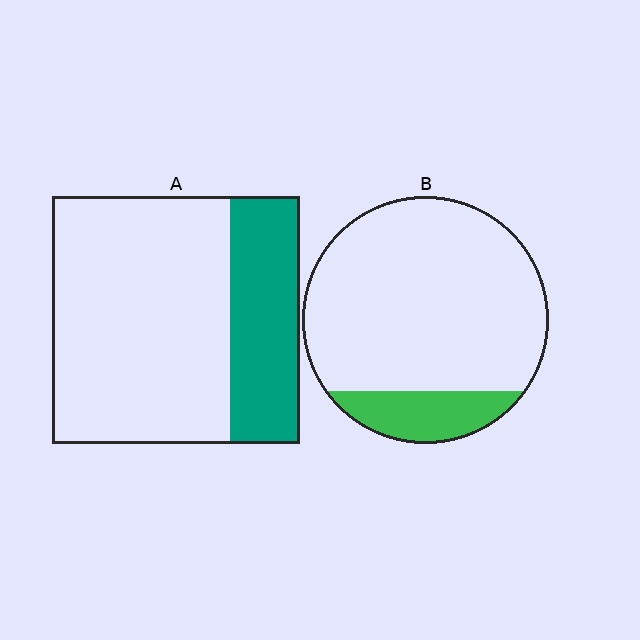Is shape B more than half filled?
No.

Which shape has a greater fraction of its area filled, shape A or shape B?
Shape A.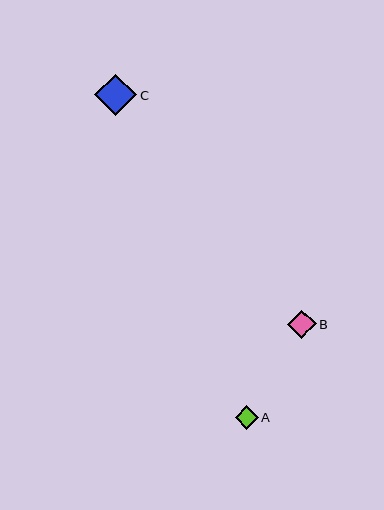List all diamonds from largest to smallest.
From largest to smallest: C, B, A.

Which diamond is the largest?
Diamond C is the largest with a size of approximately 42 pixels.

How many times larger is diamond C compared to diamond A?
Diamond C is approximately 1.8 times the size of diamond A.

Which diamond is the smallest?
Diamond A is the smallest with a size of approximately 23 pixels.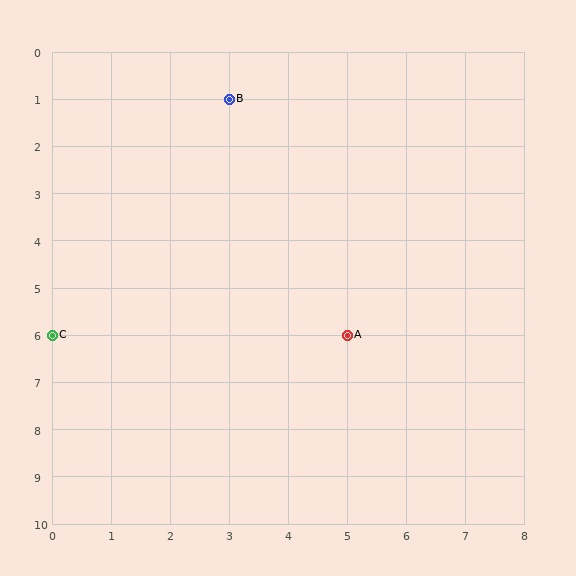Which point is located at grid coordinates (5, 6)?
Point A is at (5, 6).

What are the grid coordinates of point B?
Point B is at grid coordinates (3, 1).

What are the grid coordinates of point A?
Point A is at grid coordinates (5, 6).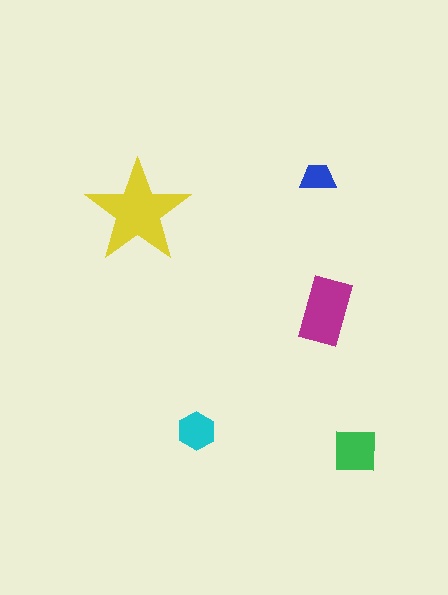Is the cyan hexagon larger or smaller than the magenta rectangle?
Smaller.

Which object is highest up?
The blue trapezoid is topmost.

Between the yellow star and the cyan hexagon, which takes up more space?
The yellow star.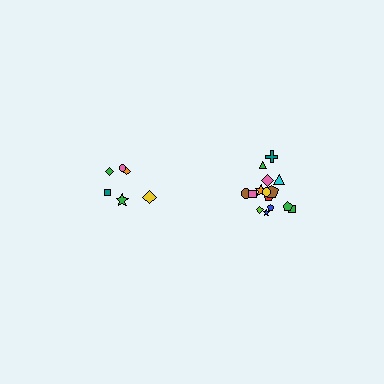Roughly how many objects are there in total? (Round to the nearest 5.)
Roughly 20 objects in total.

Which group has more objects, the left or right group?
The right group.